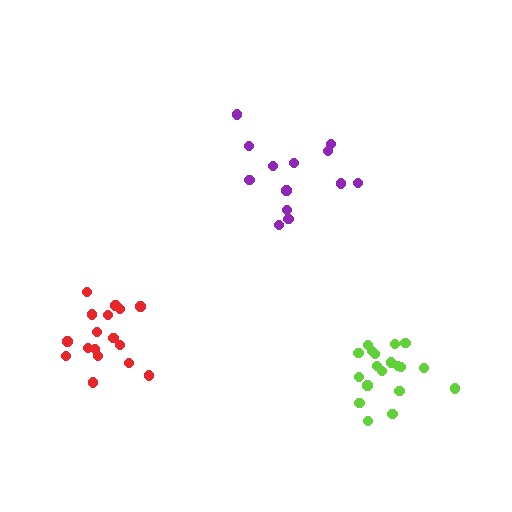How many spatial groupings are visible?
There are 3 spatial groupings.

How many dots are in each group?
Group 1: 19 dots, Group 2: 13 dots, Group 3: 17 dots (49 total).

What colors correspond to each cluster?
The clusters are colored: lime, purple, red.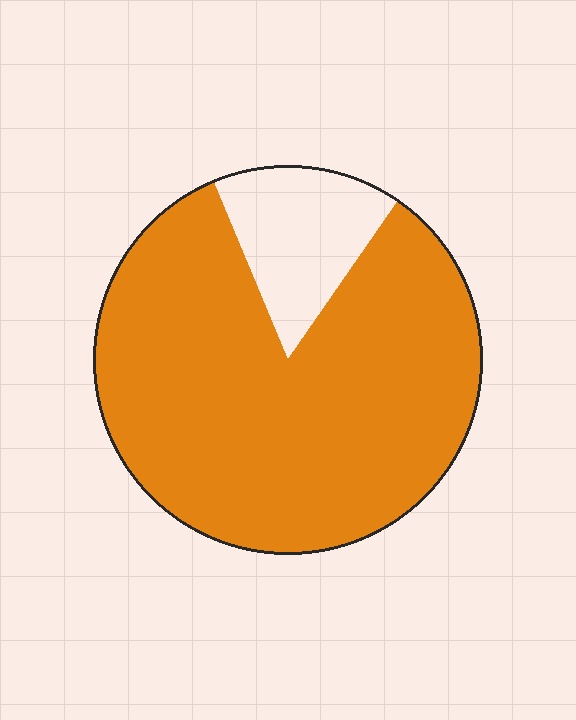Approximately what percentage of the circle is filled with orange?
Approximately 85%.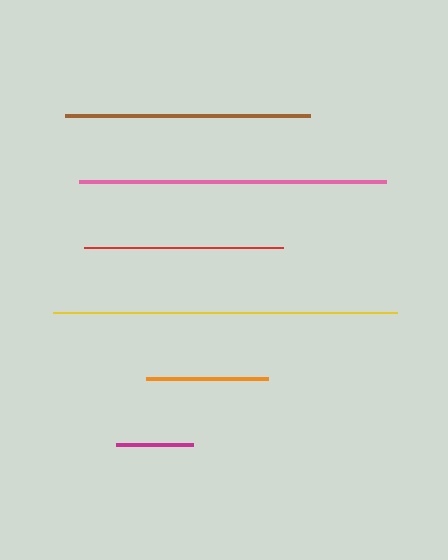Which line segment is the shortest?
The magenta line is the shortest at approximately 78 pixels.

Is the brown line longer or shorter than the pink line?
The pink line is longer than the brown line.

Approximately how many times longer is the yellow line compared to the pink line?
The yellow line is approximately 1.1 times the length of the pink line.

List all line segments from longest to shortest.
From longest to shortest: yellow, pink, brown, red, orange, magenta.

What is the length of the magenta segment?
The magenta segment is approximately 78 pixels long.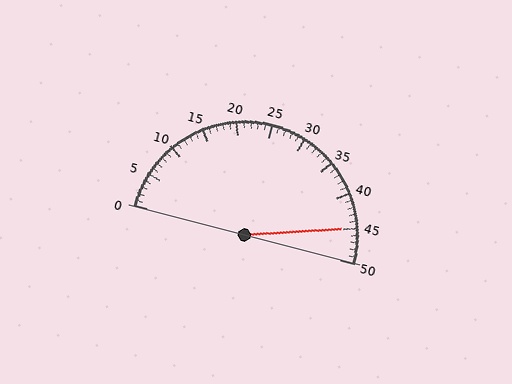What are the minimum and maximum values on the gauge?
The gauge ranges from 0 to 50.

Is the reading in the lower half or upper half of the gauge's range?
The reading is in the upper half of the range (0 to 50).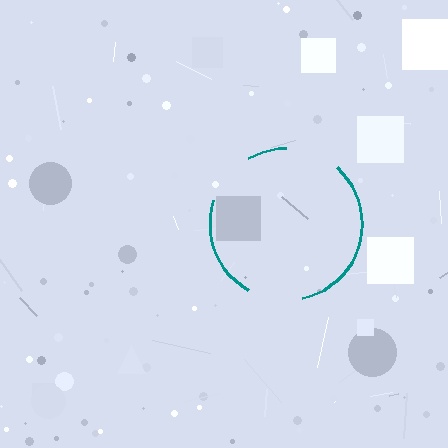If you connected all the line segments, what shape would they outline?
They would outline a circle.